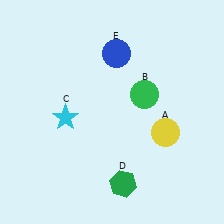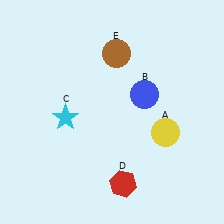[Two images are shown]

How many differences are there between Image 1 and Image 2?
There are 3 differences between the two images.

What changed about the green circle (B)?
In Image 1, B is green. In Image 2, it changed to blue.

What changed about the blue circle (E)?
In Image 1, E is blue. In Image 2, it changed to brown.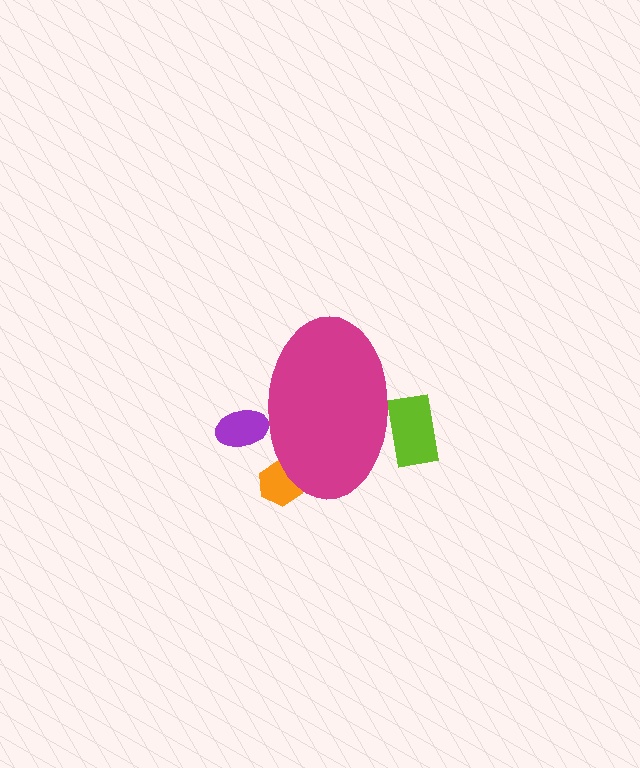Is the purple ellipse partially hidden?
Yes, the purple ellipse is partially hidden behind the magenta ellipse.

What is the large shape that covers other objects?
A magenta ellipse.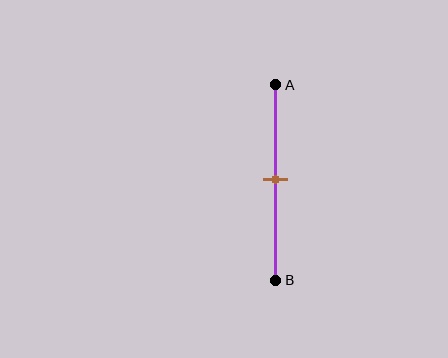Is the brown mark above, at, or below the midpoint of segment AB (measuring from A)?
The brown mark is approximately at the midpoint of segment AB.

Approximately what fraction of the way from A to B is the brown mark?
The brown mark is approximately 50% of the way from A to B.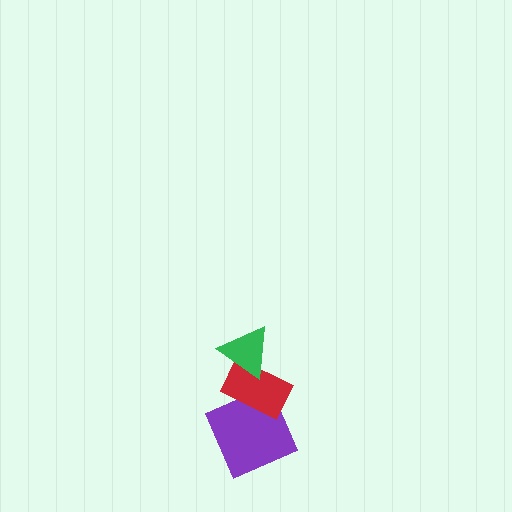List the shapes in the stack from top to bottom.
From top to bottom: the green triangle, the red rectangle, the purple square.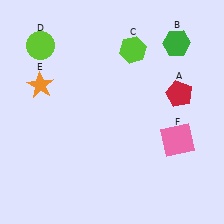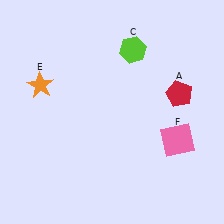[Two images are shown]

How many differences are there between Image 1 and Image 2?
There are 2 differences between the two images.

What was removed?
The lime circle (D), the green hexagon (B) were removed in Image 2.